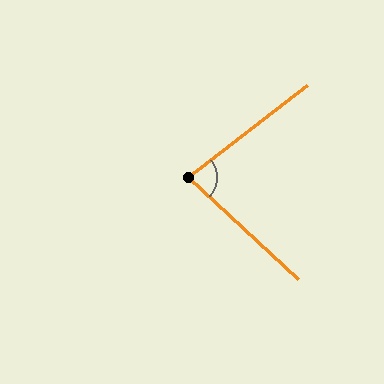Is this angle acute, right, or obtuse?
It is acute.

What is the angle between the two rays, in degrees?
Approximately 80 degrees.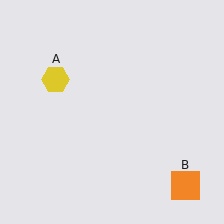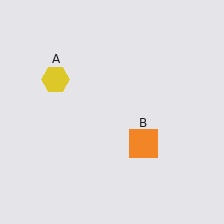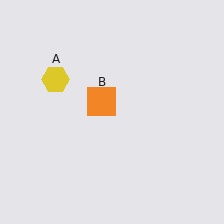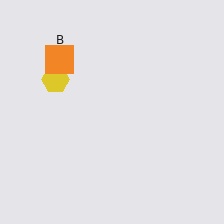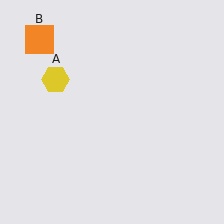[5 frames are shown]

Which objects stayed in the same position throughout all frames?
Yellow hexagon (object A) remained stationary.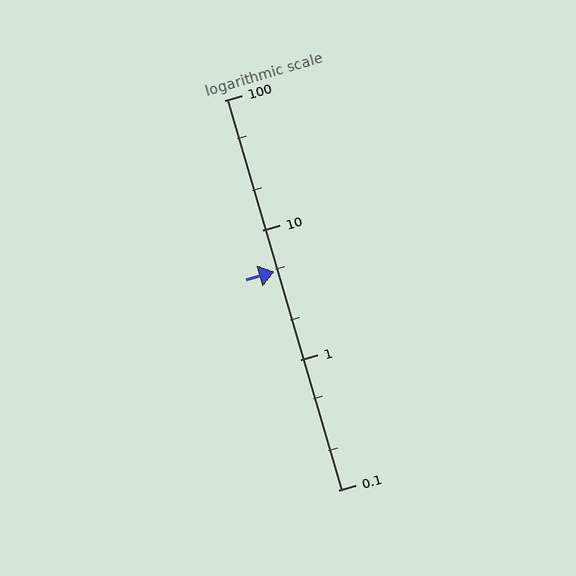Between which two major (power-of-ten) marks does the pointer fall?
The pointer is between 1 and 10.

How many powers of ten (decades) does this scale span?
The scale spans 3 decades, from 0.1 to 100.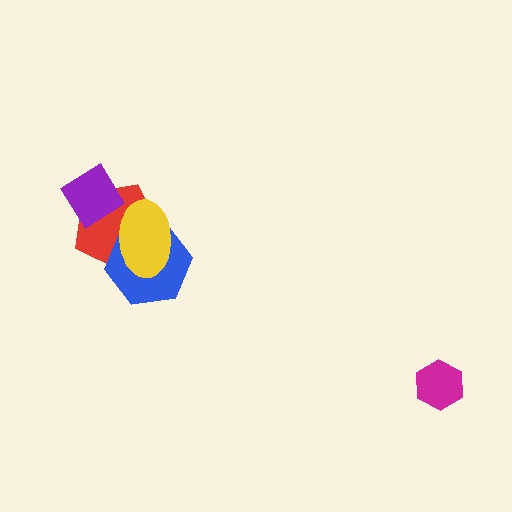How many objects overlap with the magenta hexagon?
0 objects overlap with the magenta hexagon.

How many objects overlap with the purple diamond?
1 object overlaps with the purple diamond.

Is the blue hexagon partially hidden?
Yes, it is partially covered by another shape.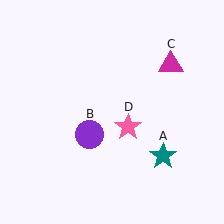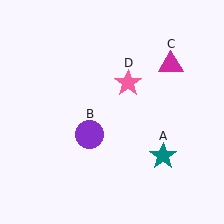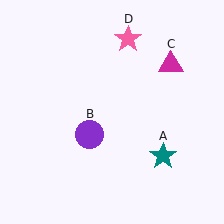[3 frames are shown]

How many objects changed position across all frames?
1 object changed position: pink star (object D).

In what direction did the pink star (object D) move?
The pink star (object D) moved up.